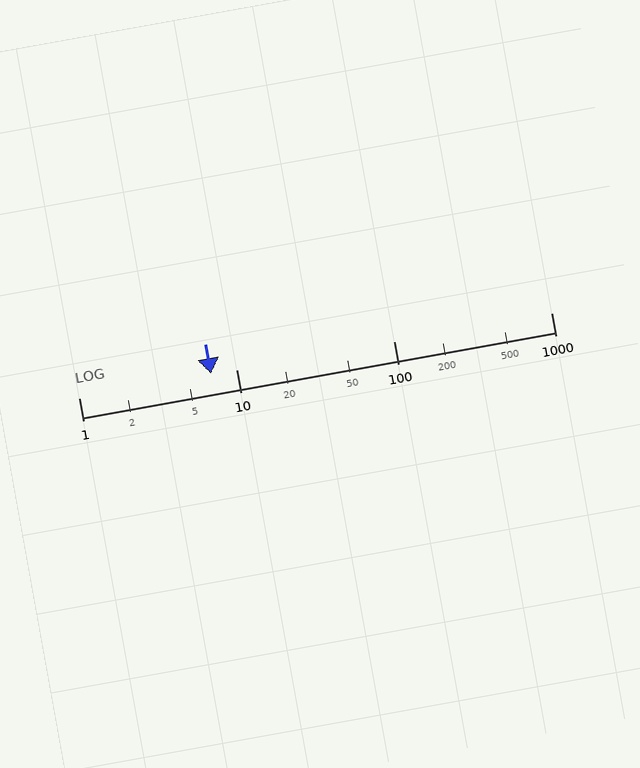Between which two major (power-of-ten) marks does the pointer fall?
The pointer is between 1 and 10.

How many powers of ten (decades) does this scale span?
The scale spans 3 decades, from 1 to 1000.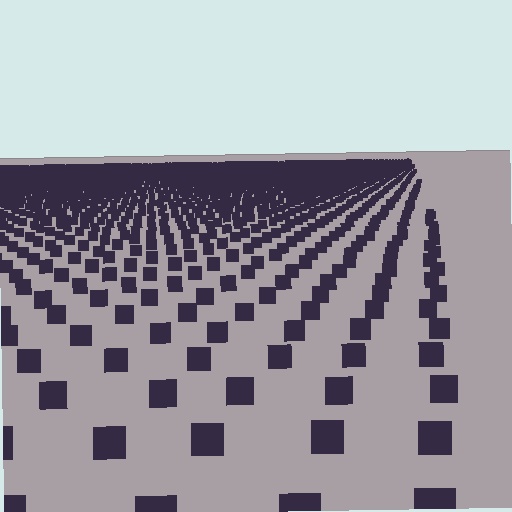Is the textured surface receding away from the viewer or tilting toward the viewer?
The surface is receding away from the viewer. Texture elements get smaller and denser toward the top.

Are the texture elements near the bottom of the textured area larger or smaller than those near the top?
Larger. Near the bottom, elements are closer to the viewer and appear at a bigger on-screen size.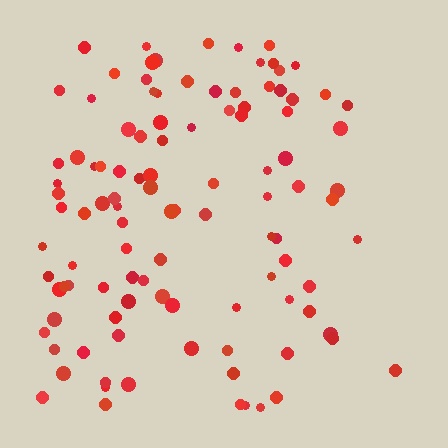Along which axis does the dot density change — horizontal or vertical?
Horizontal.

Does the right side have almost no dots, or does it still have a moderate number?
Still a moderate number, just noticeably fewer than the left.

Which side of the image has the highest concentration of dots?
The left.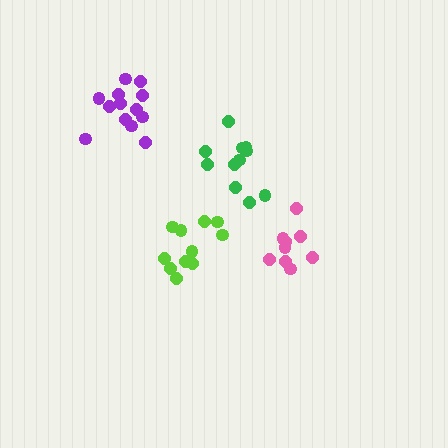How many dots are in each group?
Group 1: 11 dots, Group 2: 11 dots, Group 3: 13 dots, Group 4: 9 dots (44 total).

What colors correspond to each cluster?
The clusters are colored: green, lime, purple, pink.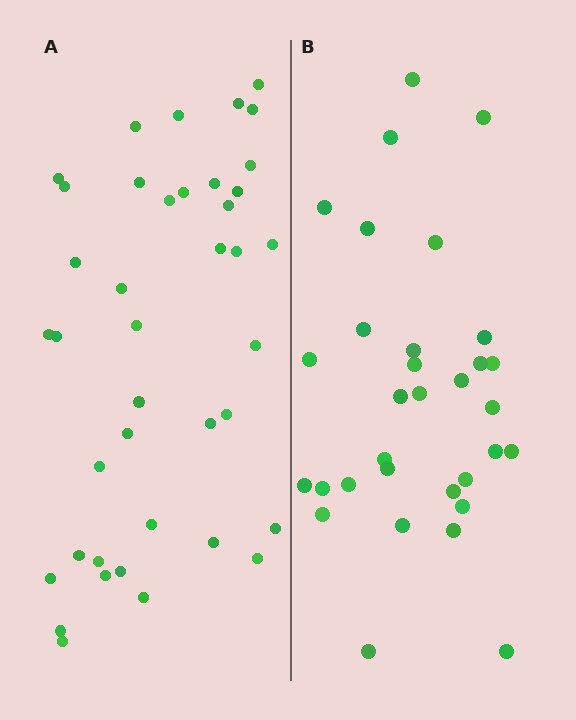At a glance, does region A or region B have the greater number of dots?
Region A (the left region) has more dots.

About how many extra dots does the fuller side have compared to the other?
Region A has roughly 8 or so more dots than region B.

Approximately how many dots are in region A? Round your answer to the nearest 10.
About 40 dots.